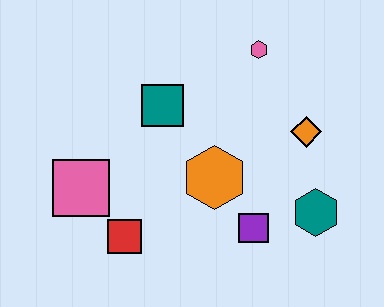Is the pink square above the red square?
Yes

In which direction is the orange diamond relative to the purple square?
The orange diamond is above the purple square.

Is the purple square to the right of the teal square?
Yes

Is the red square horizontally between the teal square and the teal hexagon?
No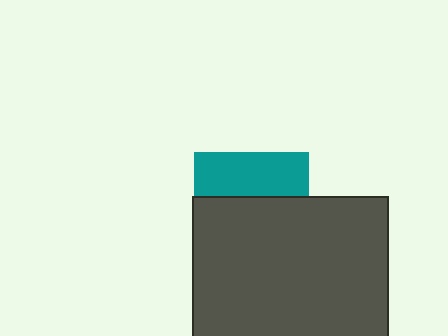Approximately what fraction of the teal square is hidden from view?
Roughly 62% of the teal square is hidden behind the dark gray rectangle.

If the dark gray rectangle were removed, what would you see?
You would see the complete teal square.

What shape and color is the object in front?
The object in front is a dark gray rectangle.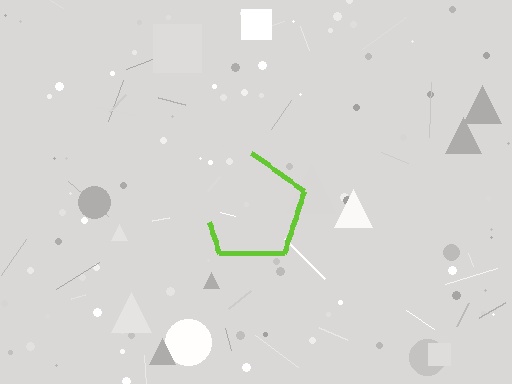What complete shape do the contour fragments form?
The contour fragments form a pentagon.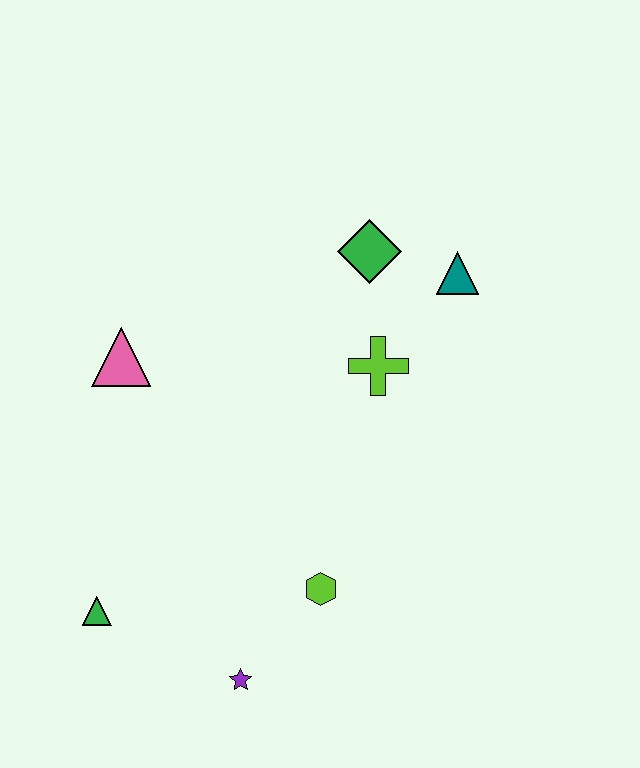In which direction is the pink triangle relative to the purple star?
The pink triangle is above the purple star.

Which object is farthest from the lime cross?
The green triangle is farthest from the lime cross.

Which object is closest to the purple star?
The lime hexagon is closest to the purple star.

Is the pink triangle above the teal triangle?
No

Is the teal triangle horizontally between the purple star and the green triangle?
No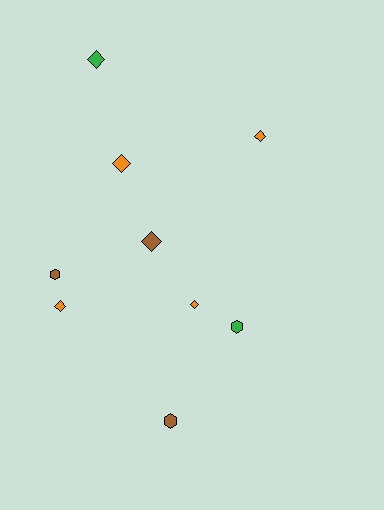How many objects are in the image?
There are 9 objects.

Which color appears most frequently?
Orange, with 4 objects.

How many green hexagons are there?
There is 1 green hexagon.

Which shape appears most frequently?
Diamond, with 6 objects.